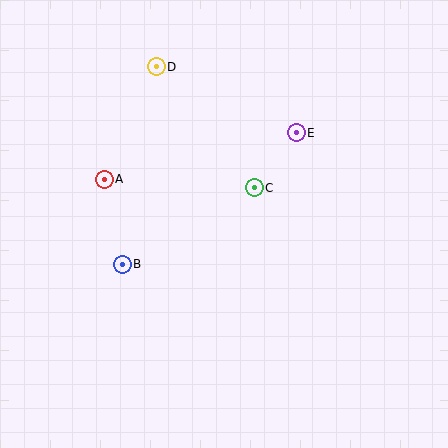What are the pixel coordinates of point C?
Point C is at (254, 188).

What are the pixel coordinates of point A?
Point A is at (104, 179).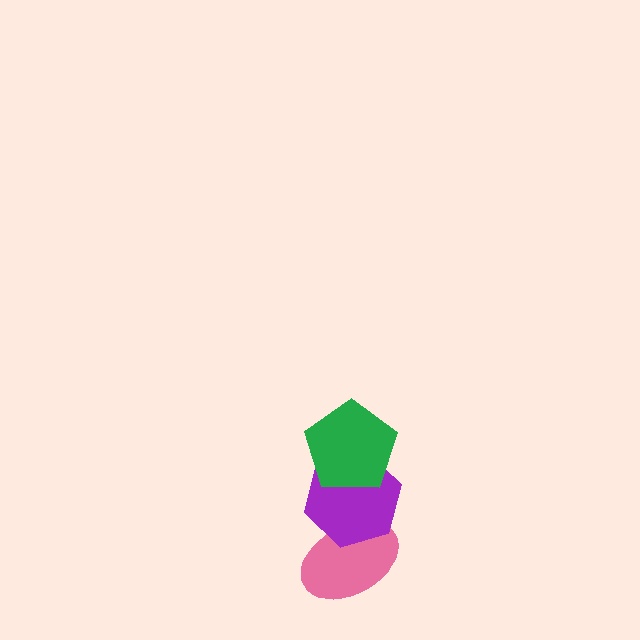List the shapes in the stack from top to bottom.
From top to bottom: the green pentagon, the purple hexagon, the pink ellipse.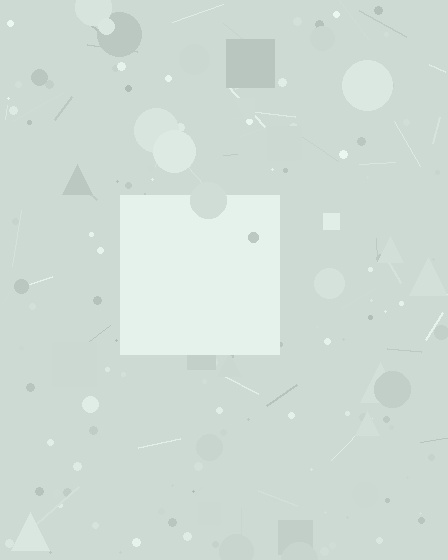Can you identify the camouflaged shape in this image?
The camouflaged shape is a square.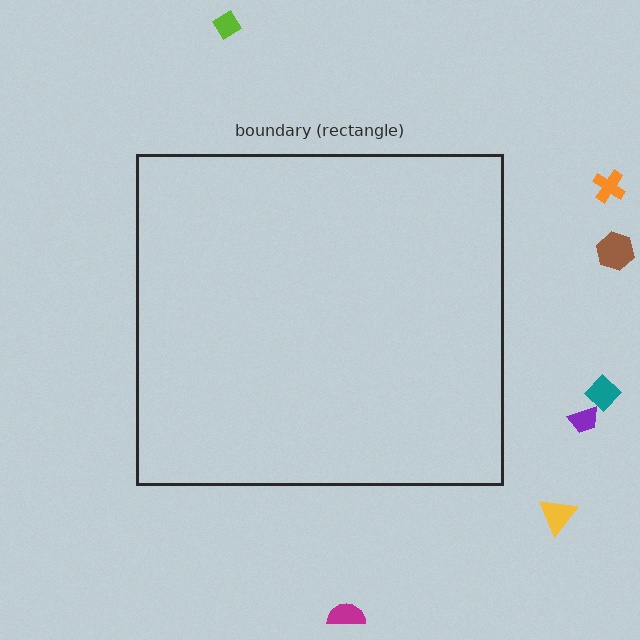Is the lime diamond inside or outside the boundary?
Outside.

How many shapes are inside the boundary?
0 inside, 7 outside.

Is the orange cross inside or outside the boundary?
Outside.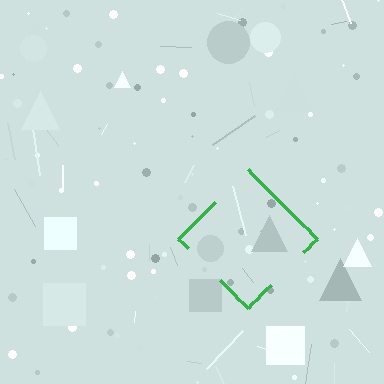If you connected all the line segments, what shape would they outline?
They would outline a diamond.